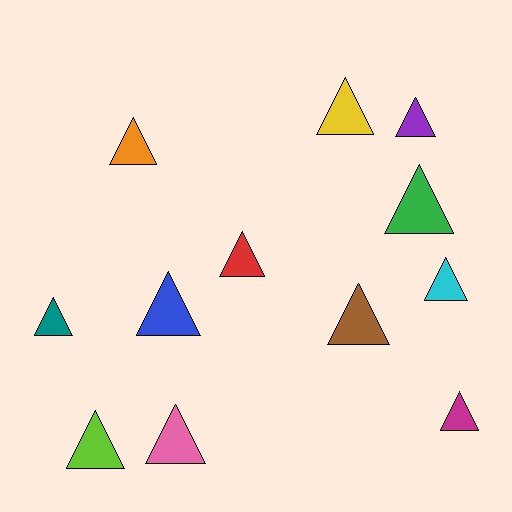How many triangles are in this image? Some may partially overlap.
There are 12 triangles.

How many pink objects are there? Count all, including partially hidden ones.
There is 1 pink object.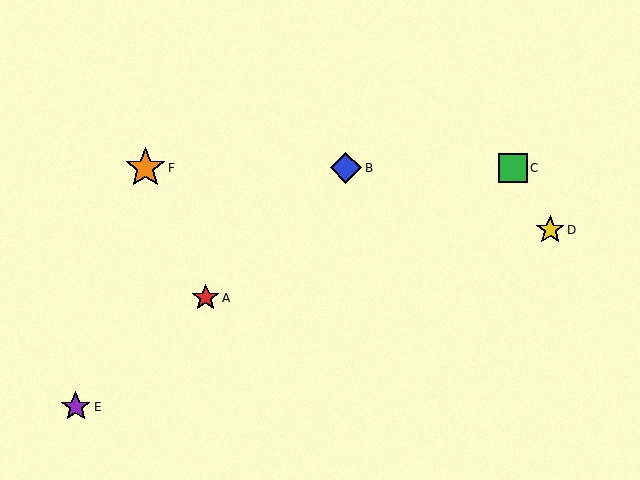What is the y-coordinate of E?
Object E is at y≈407.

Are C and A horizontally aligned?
No, C is at y≈168 and A is at y≈298.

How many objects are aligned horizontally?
3 objects (B, C, F) are aligned horizontally.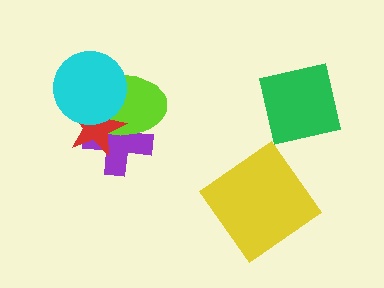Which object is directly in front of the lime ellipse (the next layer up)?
The red star is directly in front of the lime ellipse.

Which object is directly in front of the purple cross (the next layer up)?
The lime ellipse is directly in front of the purple cross.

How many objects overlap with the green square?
0 objects overlap with the green square.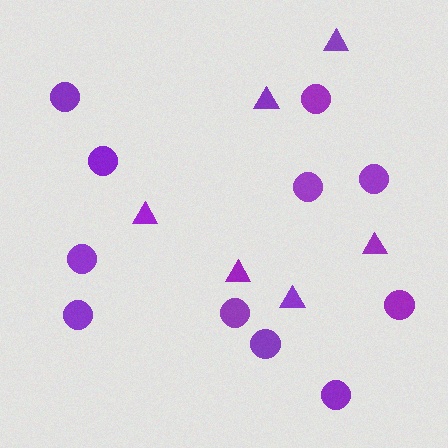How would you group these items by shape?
There are 2 groups: one group of circles (11) and one group of triangles (6).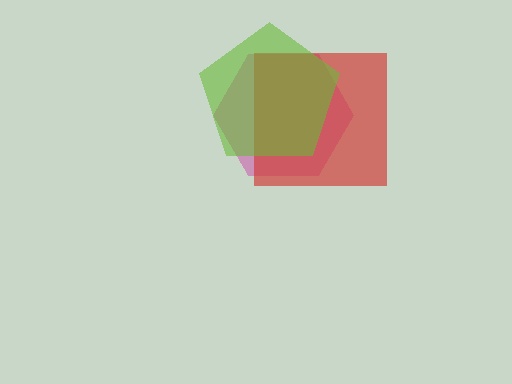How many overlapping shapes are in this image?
There are 3 overlapping shapes in the image.